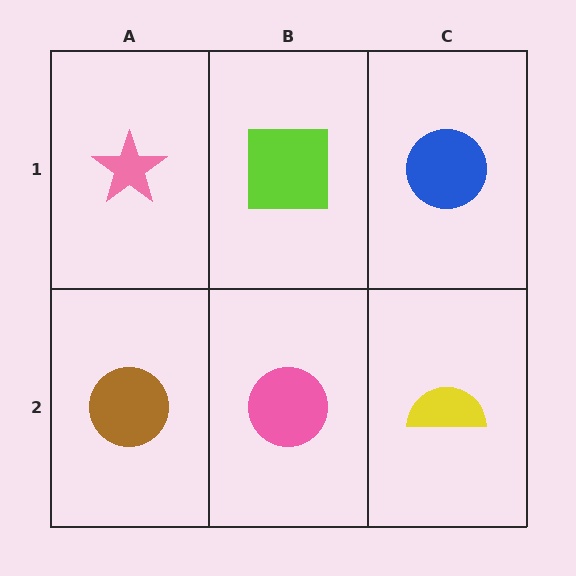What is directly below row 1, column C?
A yellow semicircle.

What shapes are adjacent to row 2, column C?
A blue circle (row 1, column C), a pink circle (row 2, column B).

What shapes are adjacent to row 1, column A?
A brown circle (row 2, column A), a lime square (row 1, column B).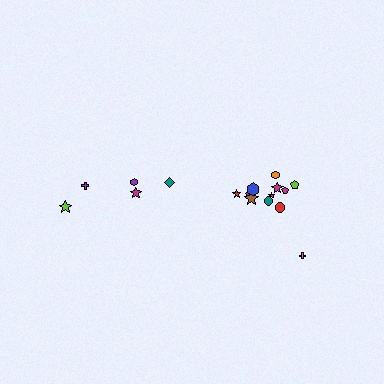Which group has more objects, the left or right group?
The right group.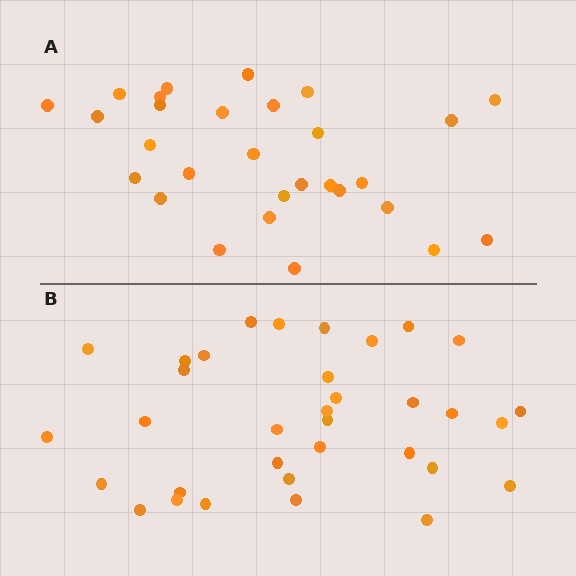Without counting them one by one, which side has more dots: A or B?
Region B (the bottom region) has more dots.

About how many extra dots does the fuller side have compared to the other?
Region B has about 5 more dots than region A.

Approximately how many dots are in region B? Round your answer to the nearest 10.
About 30 dots. (The exact count is 34, which rounds to 30.)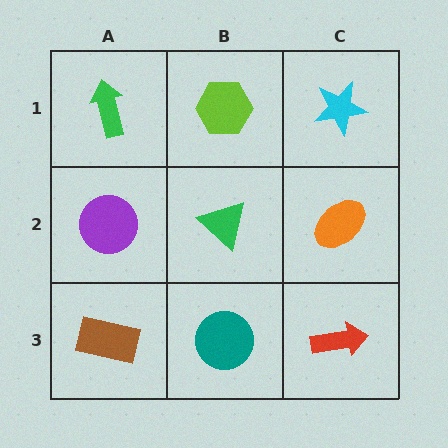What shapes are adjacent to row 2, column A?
A green arrow (row 1, column A), a brown rectangle (row 3, column A), a green triangle (row 2, column B).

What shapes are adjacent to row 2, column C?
A cyan star (row 1, column C), a red arrow (row 3, column C), a green triangle (row 2, column B).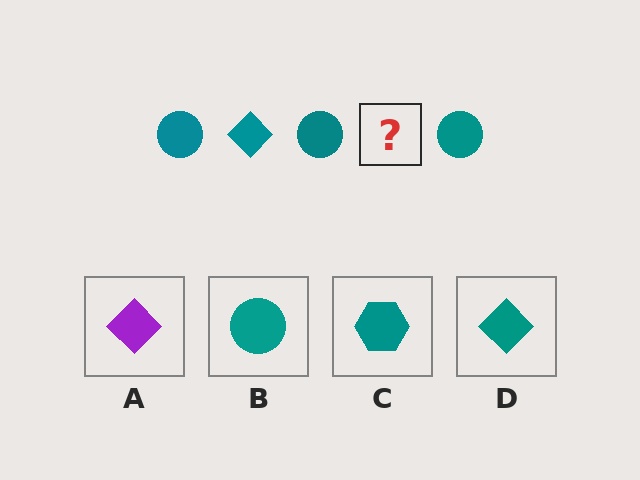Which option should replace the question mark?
Option D.